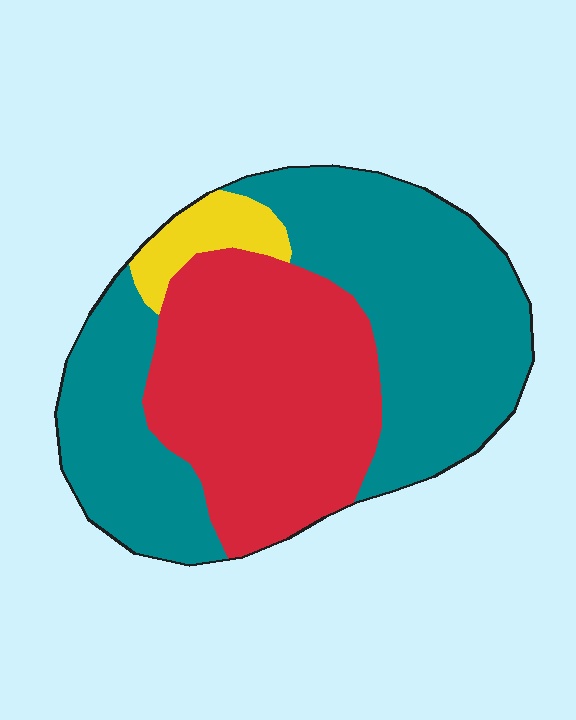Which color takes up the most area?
Teal, at roughly 55%.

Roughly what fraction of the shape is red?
Red covers roughly 40% of the shape.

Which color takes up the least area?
Yellow, at roughly 5%.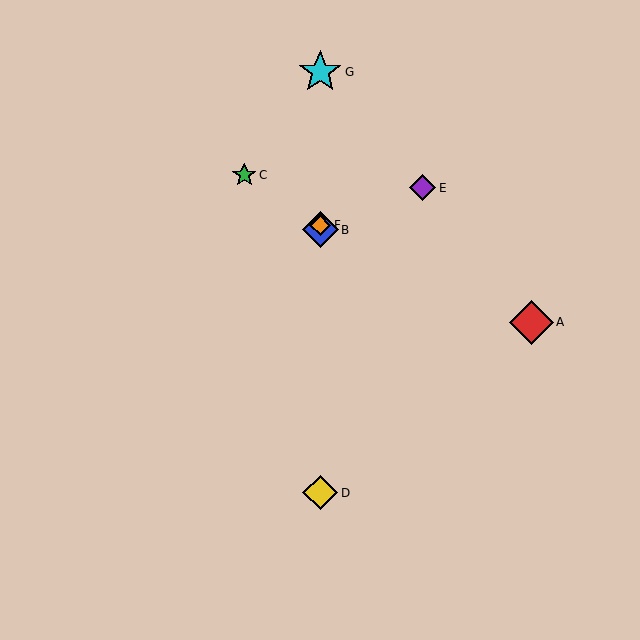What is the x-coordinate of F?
Object F is at x≈320.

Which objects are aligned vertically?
Objects B, D, F, G are aligned vertically.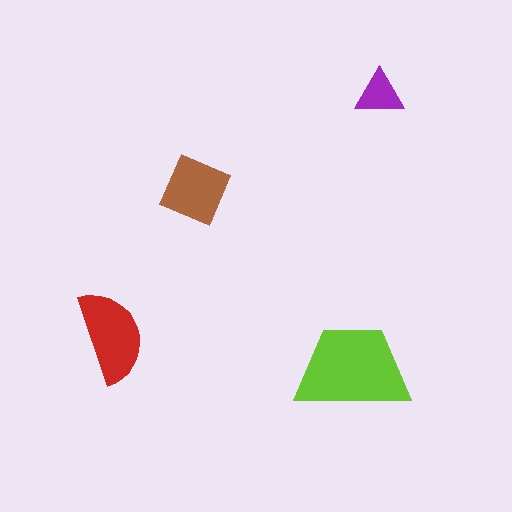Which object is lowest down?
The lime trapezoid is bottommost.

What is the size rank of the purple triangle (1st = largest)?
4th.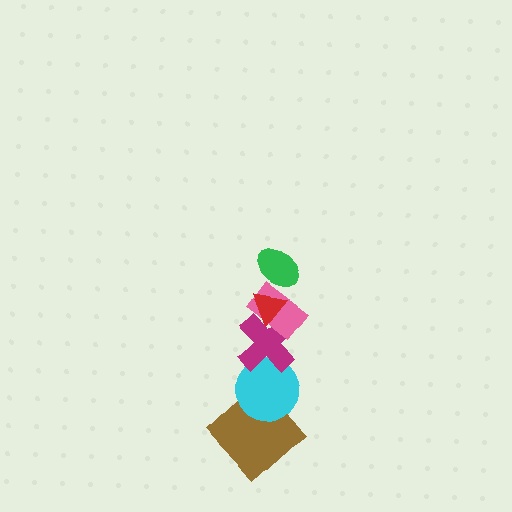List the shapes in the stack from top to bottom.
From top to bottom: the green ellipse, the red triangle, the pink rectangle, the magenta cross, the cyan circle, the brown diamond.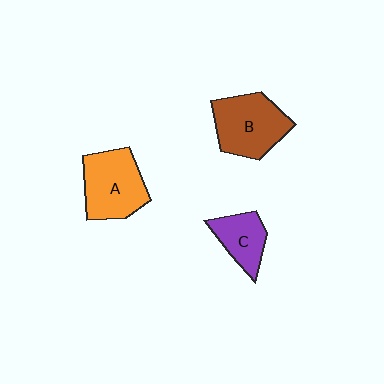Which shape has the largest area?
Shape B (brown).